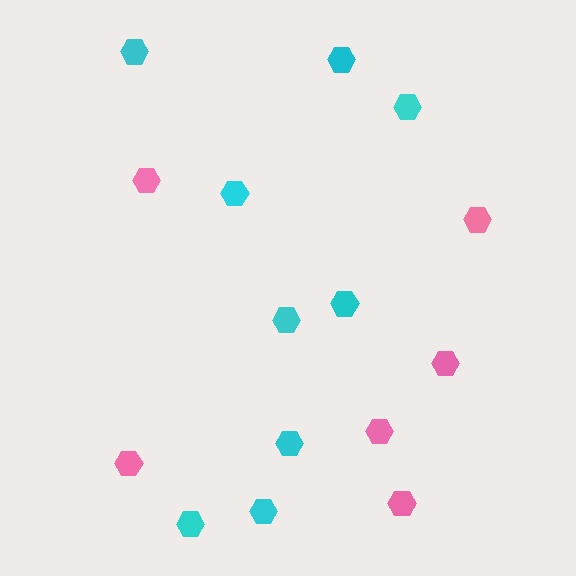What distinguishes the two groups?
There are 2 groups: one group of pink hexagons (6) and one group of cyan hexagons (9).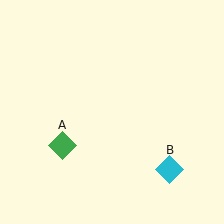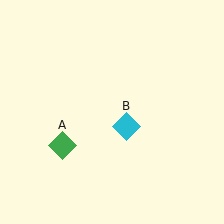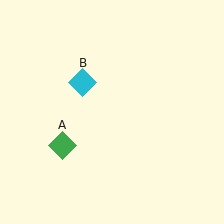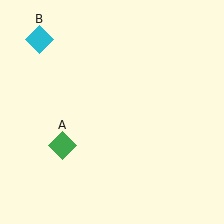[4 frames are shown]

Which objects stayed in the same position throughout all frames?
Green diamond (object A) remained stationary.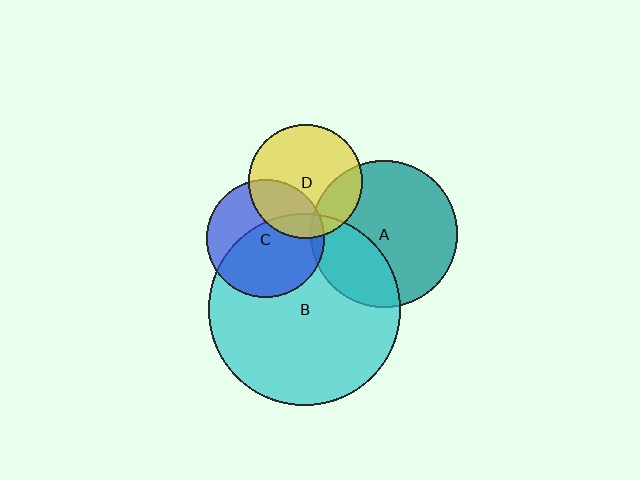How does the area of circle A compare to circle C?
Approximately 1.6 times.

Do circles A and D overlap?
Yes.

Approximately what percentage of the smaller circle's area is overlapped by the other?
Approximately 20%.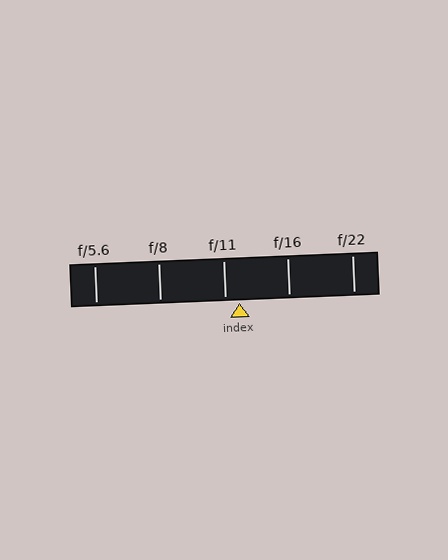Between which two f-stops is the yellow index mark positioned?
The index mark is between f/11 and f/16.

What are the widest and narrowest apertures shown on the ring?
The widest aperture shown is f/5.6 and the narrowest is f/22.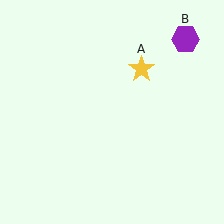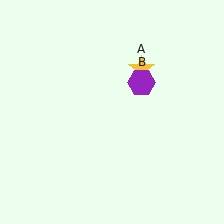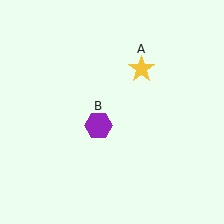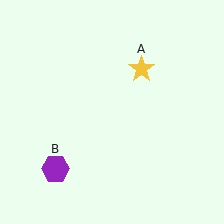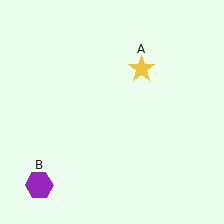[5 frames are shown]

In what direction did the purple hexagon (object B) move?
The purple hexagon (object B) moved down and to the left.